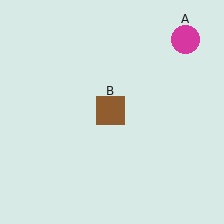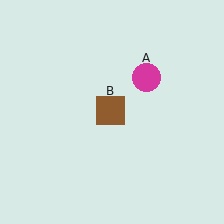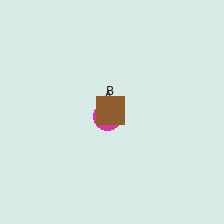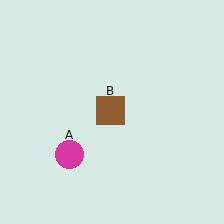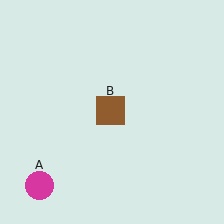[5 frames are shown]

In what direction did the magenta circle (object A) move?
The magenta circle (object A) moved down and to the left.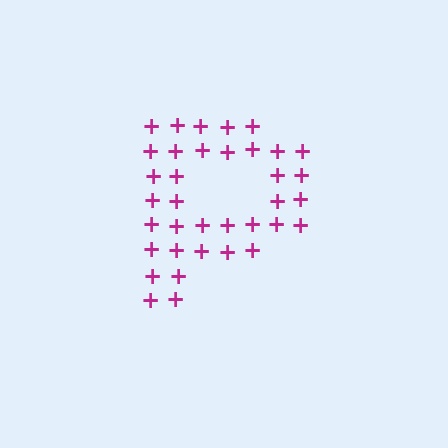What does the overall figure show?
The overall figure shows the letter P.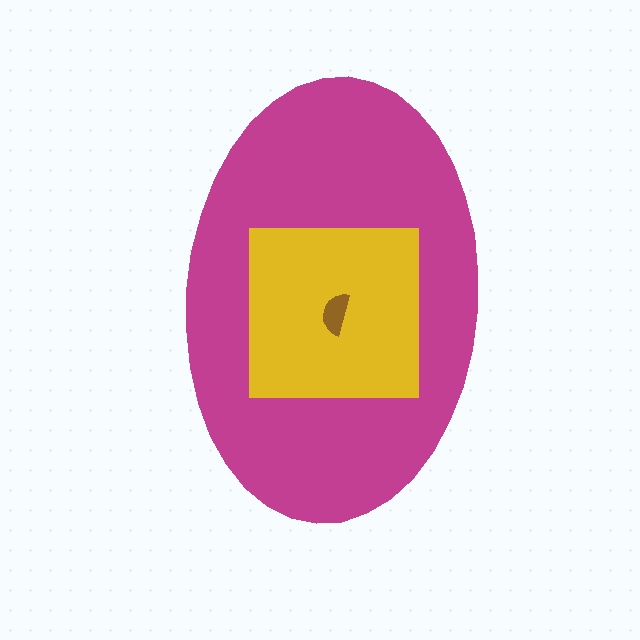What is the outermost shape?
The magenta ellipse.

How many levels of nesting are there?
3.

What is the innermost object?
The brown semicircle.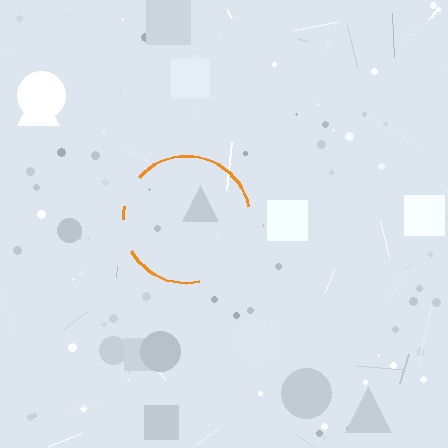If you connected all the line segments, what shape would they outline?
They would outline a circle.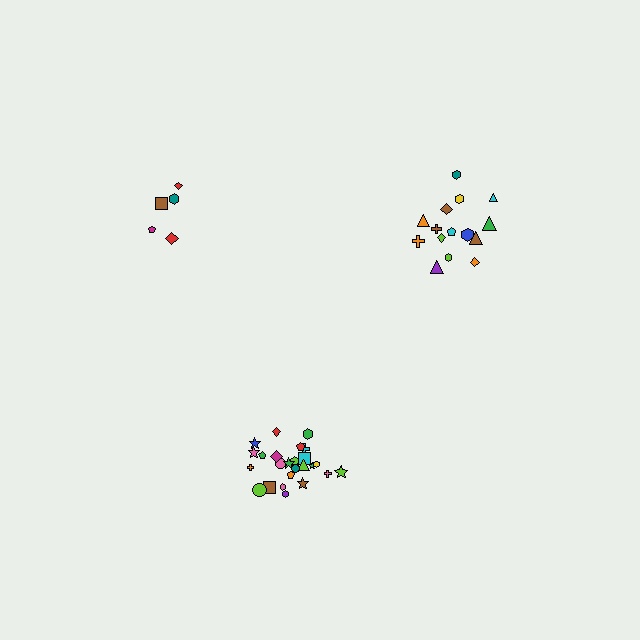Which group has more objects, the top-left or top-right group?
The top-right group.